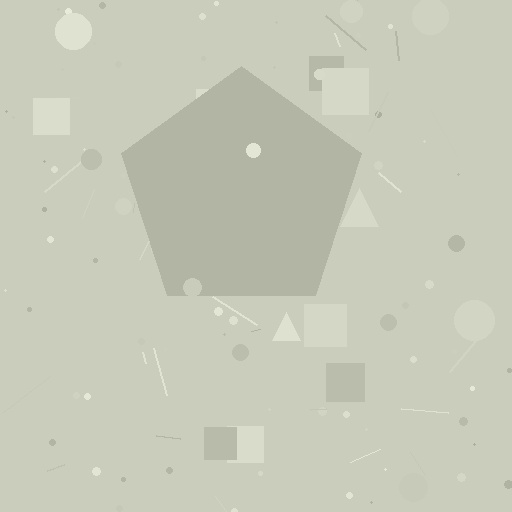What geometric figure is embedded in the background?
A pentagon is embedded in the background.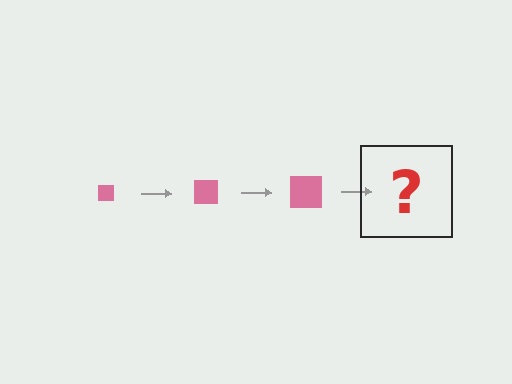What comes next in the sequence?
The next element should be a pink square, larger than the previous one.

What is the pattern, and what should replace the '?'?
The pattern is that the square gets progressively larger each step. The '?' should be a pink square, larger than the previous one.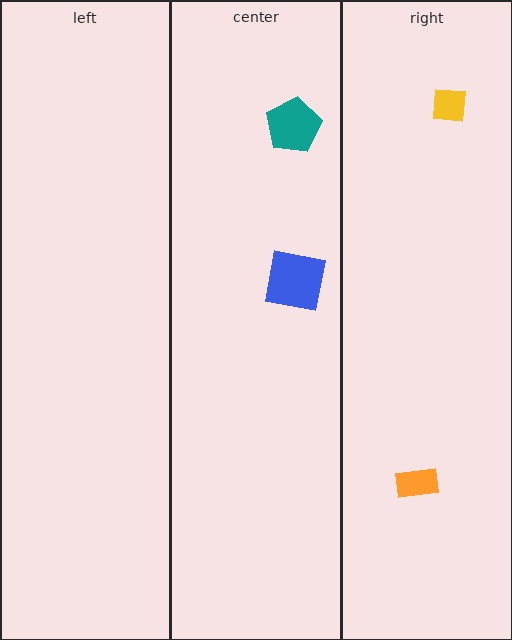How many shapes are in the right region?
2.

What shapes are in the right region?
The orange rectangle, the yellow square.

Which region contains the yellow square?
The right region.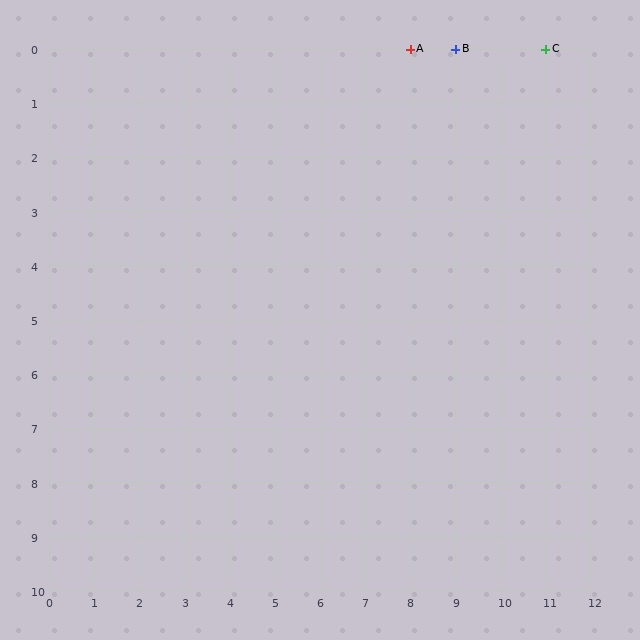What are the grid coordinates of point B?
Point B is at grid coordinates (9, 0).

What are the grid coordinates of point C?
Point C is at grid coordinates (11, 0).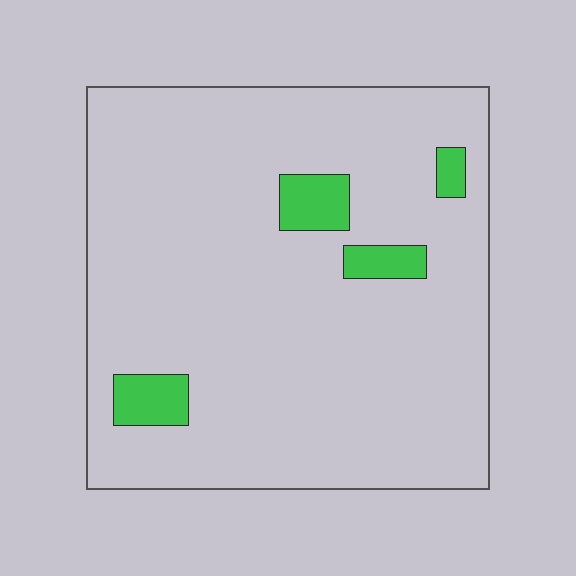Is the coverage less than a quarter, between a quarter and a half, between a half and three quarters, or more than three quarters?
Less than a quarter.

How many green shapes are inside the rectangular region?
4.